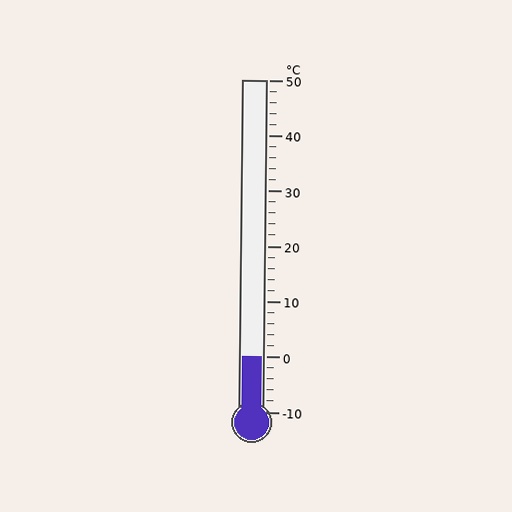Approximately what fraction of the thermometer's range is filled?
The thermometer is filled to approximately 15% of its range.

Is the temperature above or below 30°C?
The temperature is below 30°C.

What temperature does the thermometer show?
The thermometer shows approximately 0°C.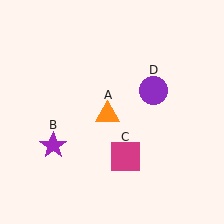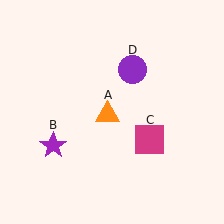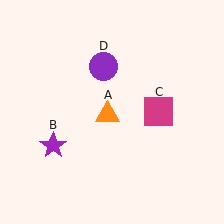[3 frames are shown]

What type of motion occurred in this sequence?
The magenta square (object C), purple circle (object D) rotated counterclockwise around the center of the scene.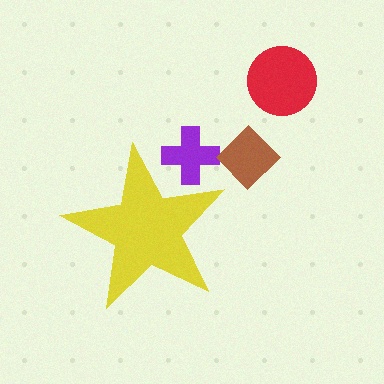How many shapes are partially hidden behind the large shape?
1 shape is partially hidden.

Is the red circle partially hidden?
No, the red circle is fully visible.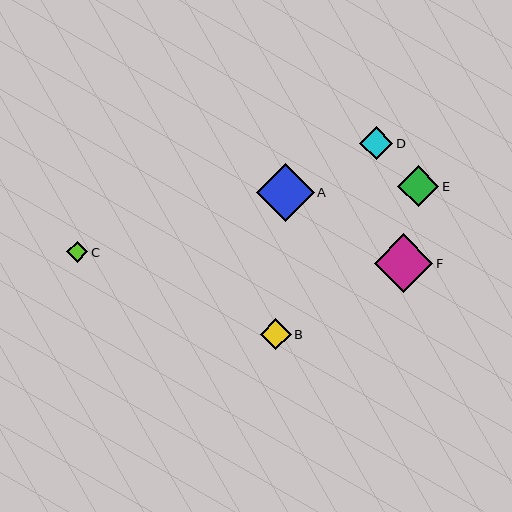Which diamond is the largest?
Diamond F is the largest with a size of approximately 58 pixels.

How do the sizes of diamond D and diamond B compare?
Diamond D and diamond B are approximately the same size.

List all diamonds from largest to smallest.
From largest to smallest: F, A, E, D, B, C.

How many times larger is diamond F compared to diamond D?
Diamond F is approximately 1.8 times the size of diamond D.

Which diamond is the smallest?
Diamond C is the smallest with a size of approximately 21 pixels.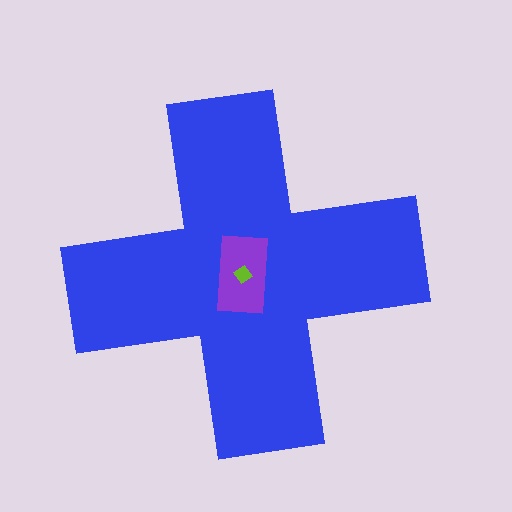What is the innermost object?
The lime diamond.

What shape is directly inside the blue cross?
The purple rectangle.